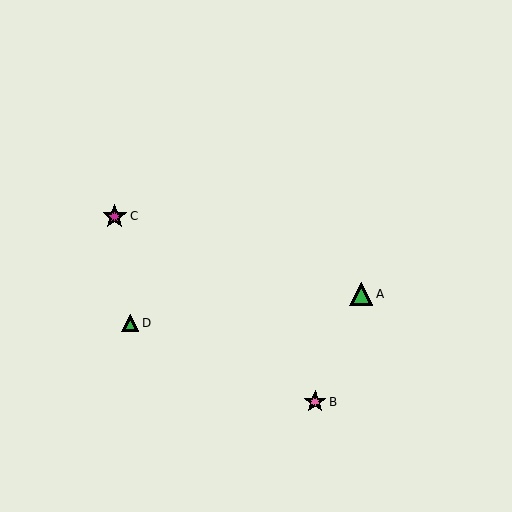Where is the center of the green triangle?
The center of the green triangle is at (130, 323).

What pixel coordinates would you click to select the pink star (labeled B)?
Click at (315, 402) to select the pink star B.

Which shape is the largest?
The magenta star (labeled C) is the largest.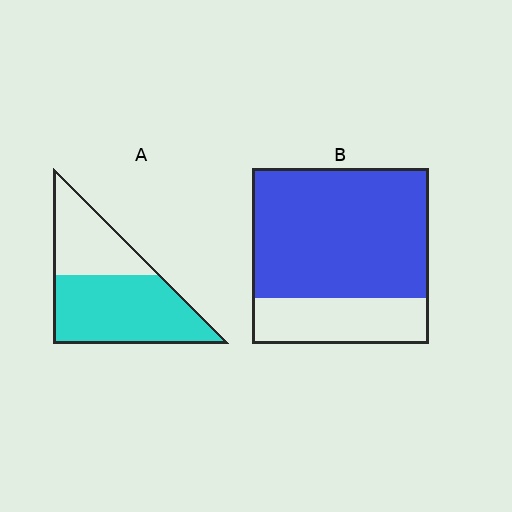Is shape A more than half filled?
Yes.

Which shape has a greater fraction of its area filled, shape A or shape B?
Shape B.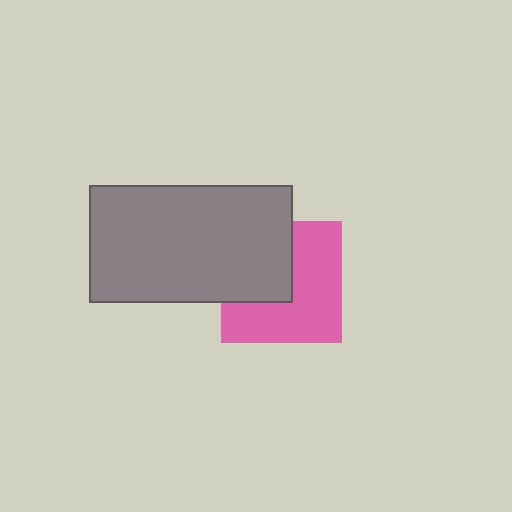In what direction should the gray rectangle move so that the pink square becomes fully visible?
The gray rectangle should move toward the upper-left. That is the shortest direction to clear the overlap and leave the pink square fully visible.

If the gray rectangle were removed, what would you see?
You would see the complete pink square.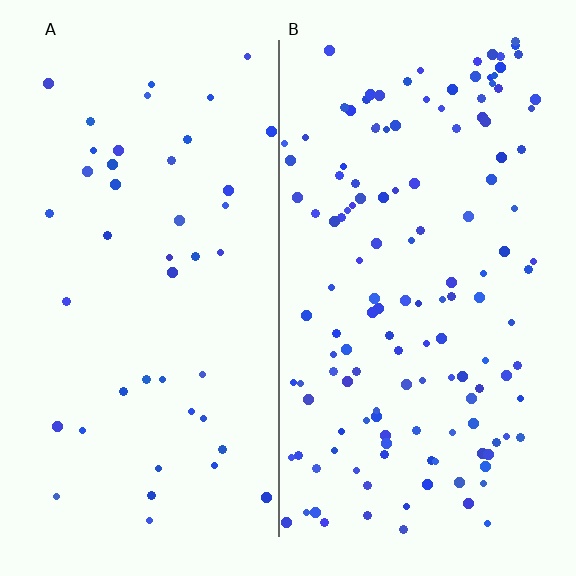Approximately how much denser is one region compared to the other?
Approximately 3.1× — region B over region A.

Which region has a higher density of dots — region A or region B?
B (the right).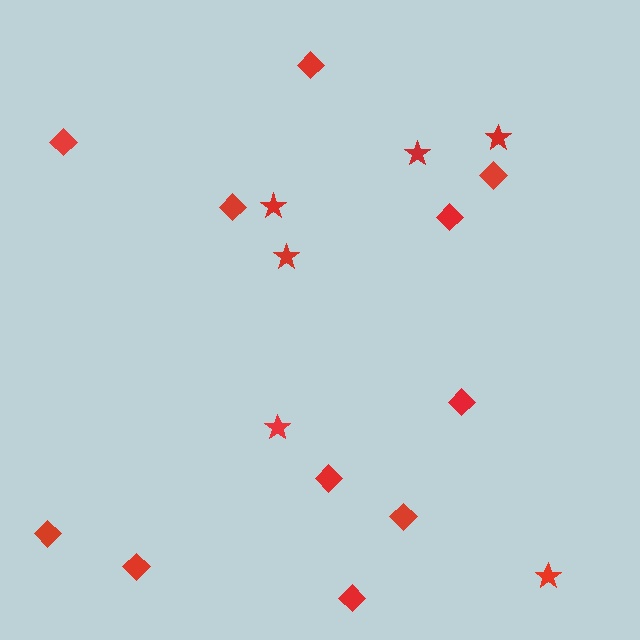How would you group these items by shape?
There are 2 groups: one group of diamonds (11) and one group of stars (6).